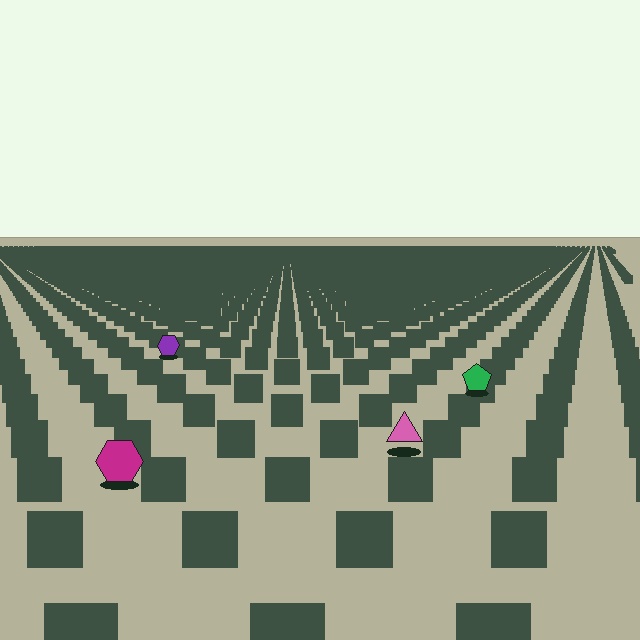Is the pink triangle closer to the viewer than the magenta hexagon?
No. The magenta hexagon is closer — you can tell from the texture gradient: the ground texture is coarser near it.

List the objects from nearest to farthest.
From nearest to farthest: the magenta hexagon, the pink triangle, the green pentagon, the purple hexagon.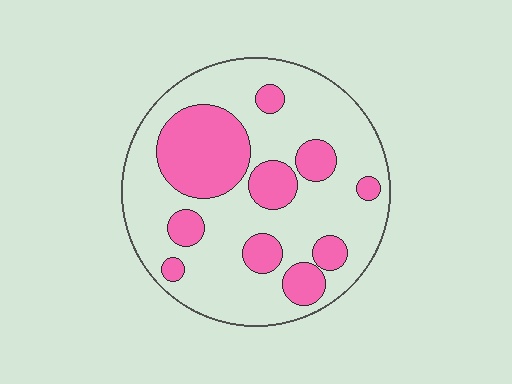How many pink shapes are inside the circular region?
10.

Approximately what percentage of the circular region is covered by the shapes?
Approximately 30%.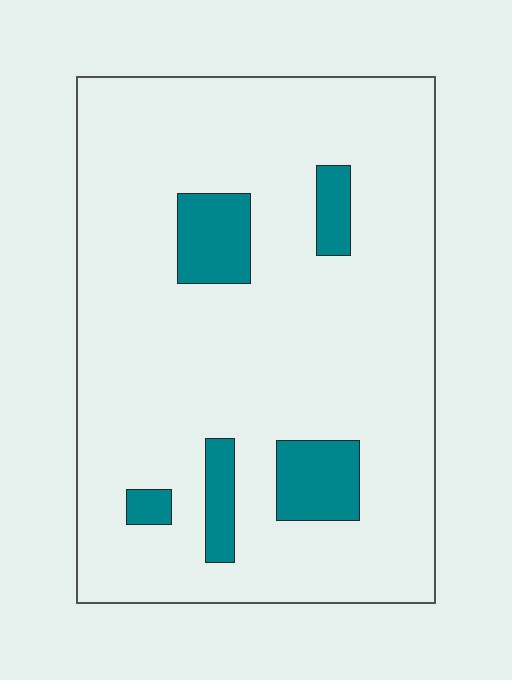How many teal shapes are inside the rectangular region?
5.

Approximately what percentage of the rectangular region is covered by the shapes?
Approximately 10%.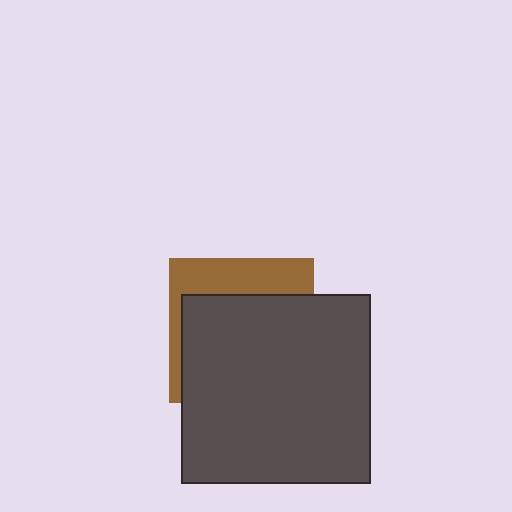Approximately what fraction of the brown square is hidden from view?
Roughly 69% of the brown square is hidden behind the dark gray square.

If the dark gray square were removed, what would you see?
You would see the complete brown square.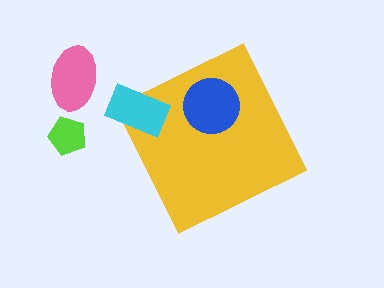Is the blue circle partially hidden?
No, the blue circle is fully visible.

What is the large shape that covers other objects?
A yellow diamond.